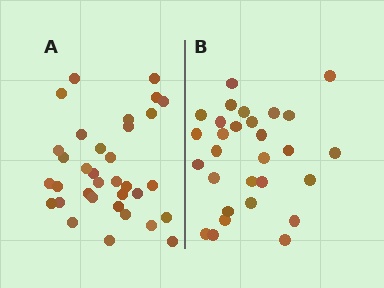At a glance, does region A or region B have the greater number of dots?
Region A (the left region) has more dots.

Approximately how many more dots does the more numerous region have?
Region A has about 5 more dots than region B.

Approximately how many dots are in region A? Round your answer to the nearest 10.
About 30 dots. (The exact count is 34, which rounds to 30.)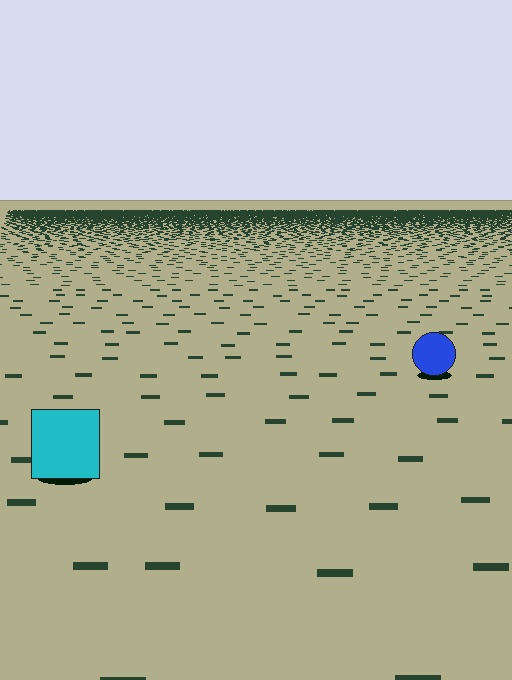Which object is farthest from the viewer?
The blue circle is farthest from the viewer. It appears smaller and the ground texture around it is denser.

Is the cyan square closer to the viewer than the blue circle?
Yes. The cyan square is closer — you can tell from the texture gradient: the ground texture is coarser near it.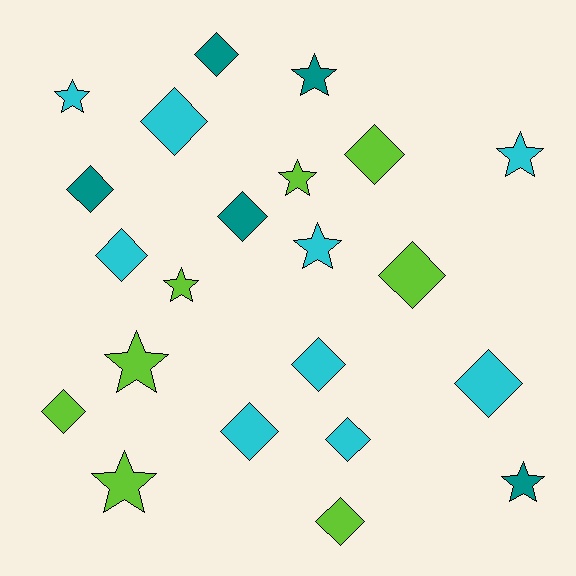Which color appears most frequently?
Cyan, with 9 objects.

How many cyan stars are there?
There are 3 cyan stars.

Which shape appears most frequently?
Diamond, with 13 objects.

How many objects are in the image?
There are 22 objects.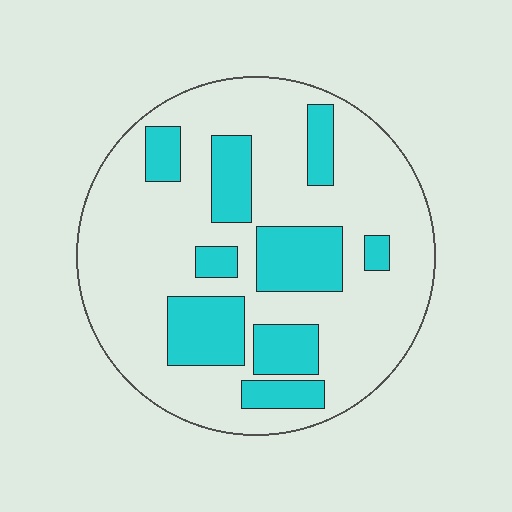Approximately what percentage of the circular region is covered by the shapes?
Approximately 25%.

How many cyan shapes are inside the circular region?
9.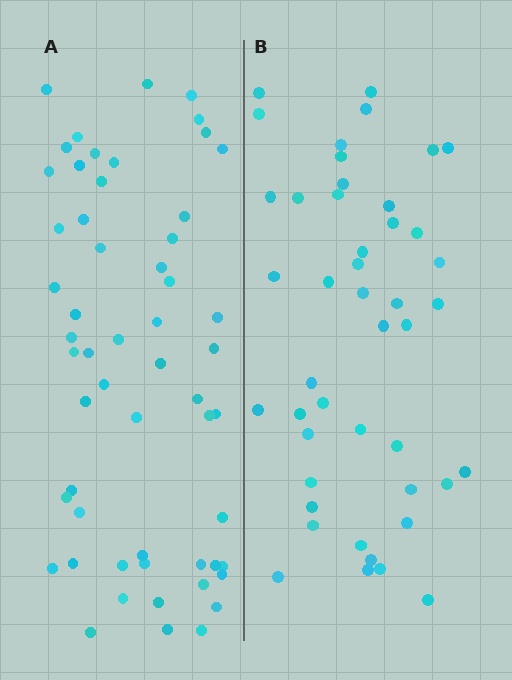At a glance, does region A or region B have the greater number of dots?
Region A (the left region) has more dots.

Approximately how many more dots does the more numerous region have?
Region A has roughly 12 or so more dots than region B.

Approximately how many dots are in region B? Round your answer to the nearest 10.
About 40 dots. (The exact count is 45, which rounds to 40.)